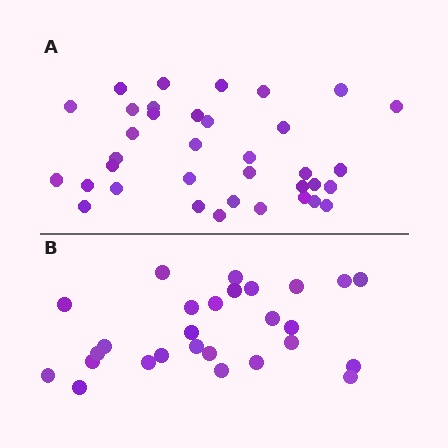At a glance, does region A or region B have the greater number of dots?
Region A (the top region) has more dots.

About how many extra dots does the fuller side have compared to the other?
Region A has roughly 8 or so more dots than region B.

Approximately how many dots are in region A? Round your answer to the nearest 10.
About 40 dots. (The exact count is 36, which rounds to 40.)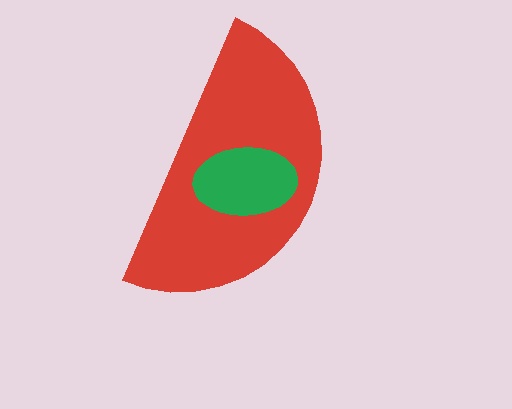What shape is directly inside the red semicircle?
The green ellipse.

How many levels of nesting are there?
2.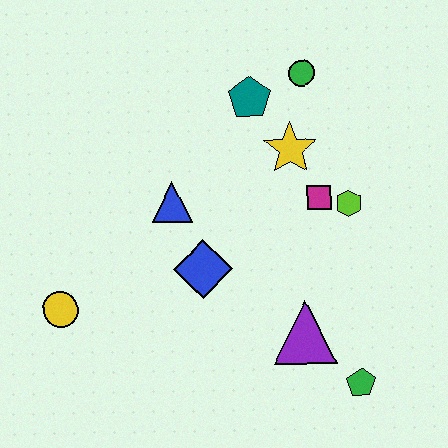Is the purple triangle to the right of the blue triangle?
Yes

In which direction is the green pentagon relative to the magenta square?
The green pentagon is below the magenta square.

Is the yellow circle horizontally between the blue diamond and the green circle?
No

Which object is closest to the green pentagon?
The purple triangle is closest to the green pentagon.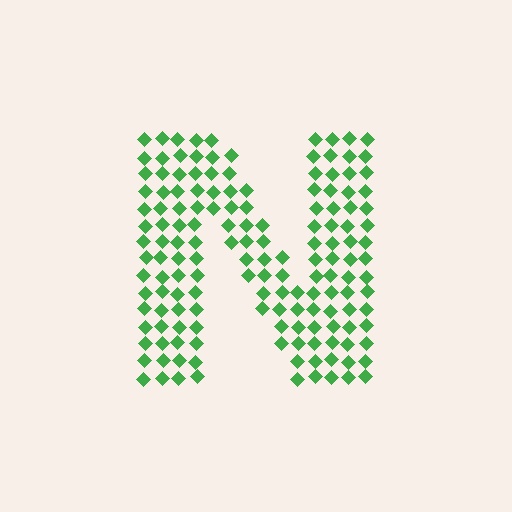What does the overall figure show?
The overall figure shows the letter N.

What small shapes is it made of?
It is made of small diamonds.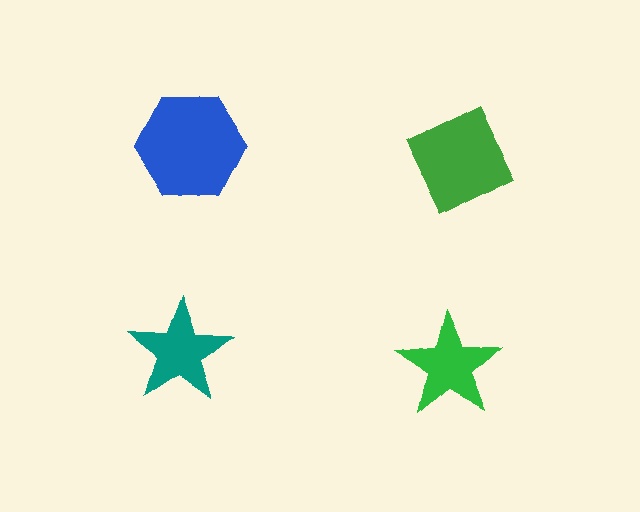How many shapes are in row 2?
2 shapes.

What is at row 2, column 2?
A green star.